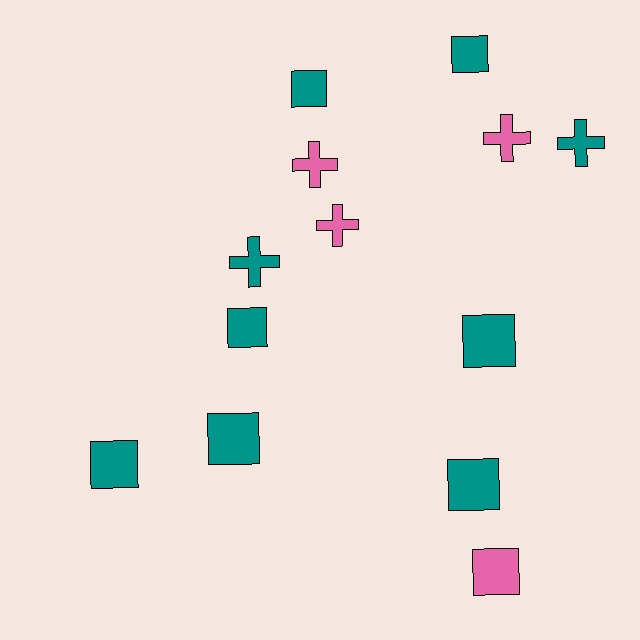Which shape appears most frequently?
Square, with 8 objects.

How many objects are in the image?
There are 13 objects.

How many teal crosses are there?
There are 2 teal crosses.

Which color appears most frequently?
Teal, with 9 objects.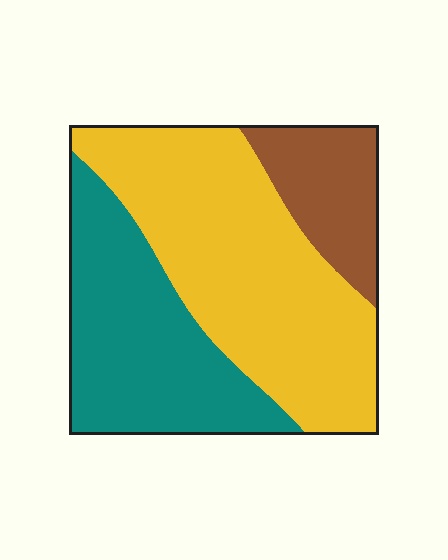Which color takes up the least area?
Brown, at roughly 15%.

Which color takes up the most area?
Yellow, at roughly 50%.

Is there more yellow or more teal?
Yellow.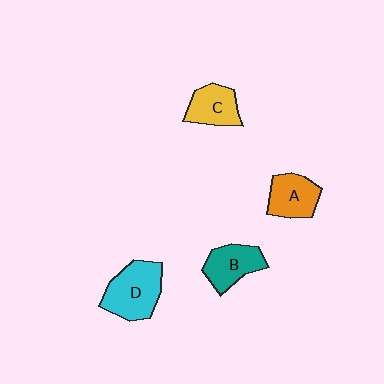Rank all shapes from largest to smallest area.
From largest to smallest: D (cyan), B (teal), A (orange), C (yellow).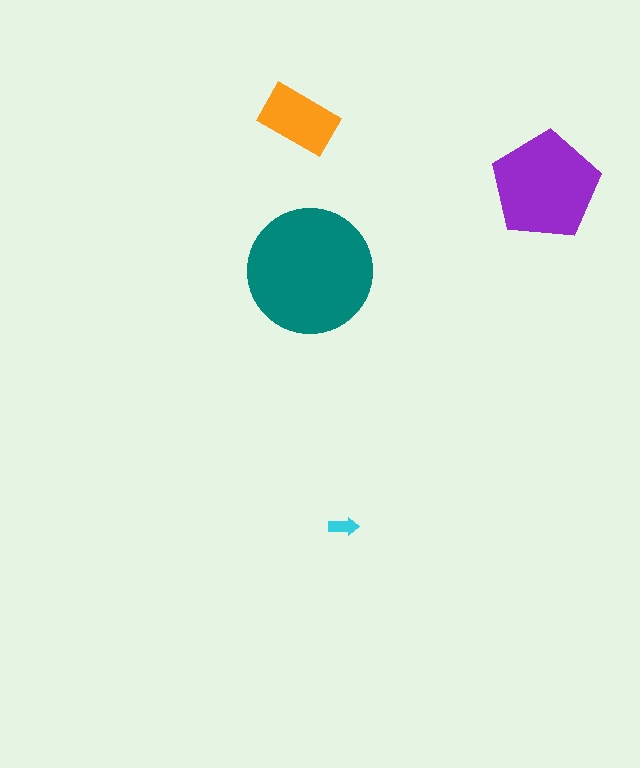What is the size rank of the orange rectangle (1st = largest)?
3rd.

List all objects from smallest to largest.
The cyan arrow, the orange rectangle, the purple pentagon, the teal circle.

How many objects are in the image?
There are 4 objects in the image.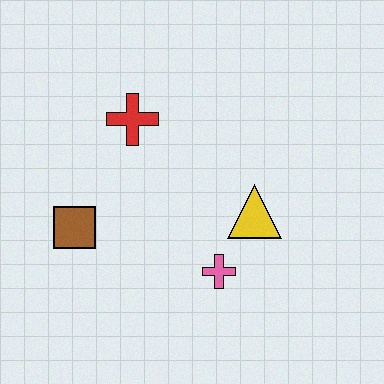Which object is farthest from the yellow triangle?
The brown square is farthest from the yellow triangle.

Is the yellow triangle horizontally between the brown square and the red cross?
No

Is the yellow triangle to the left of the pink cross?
No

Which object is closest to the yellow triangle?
The pink cross is closest to the yellow triangle.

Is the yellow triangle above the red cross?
No